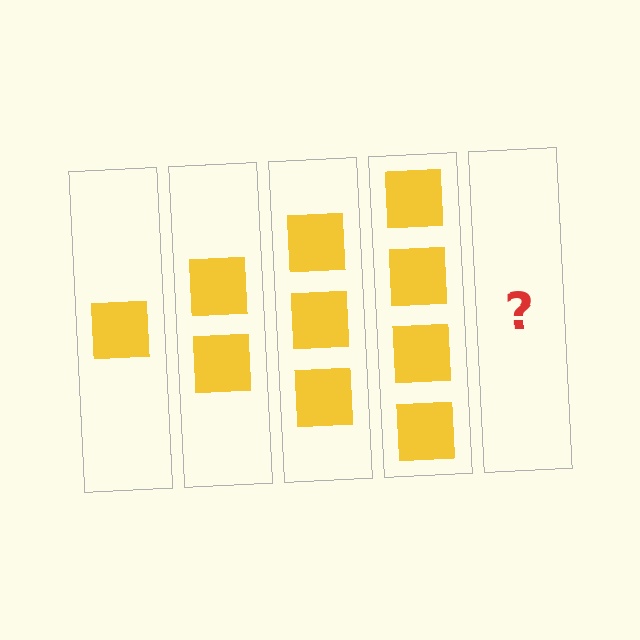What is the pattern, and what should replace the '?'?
The pattern is that each step adds one more square. The '?' should be 5 squares.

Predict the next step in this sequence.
The next step is 5 squares.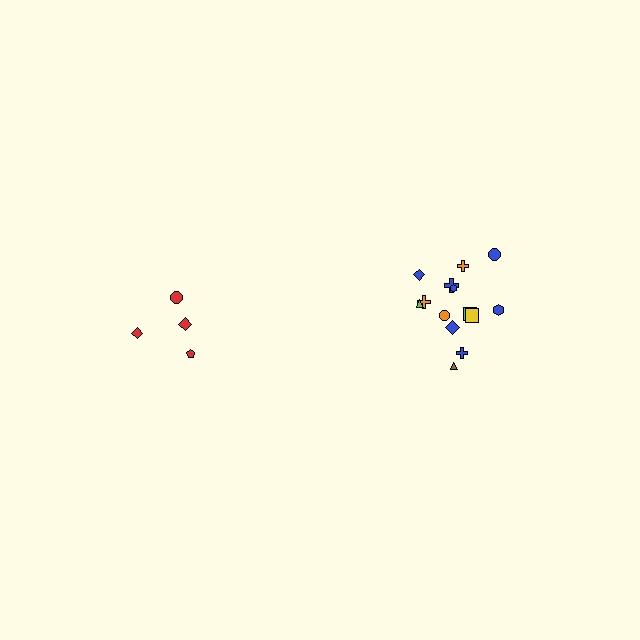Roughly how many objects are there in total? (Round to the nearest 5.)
Roughly 20 objects in total.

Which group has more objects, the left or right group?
The right group.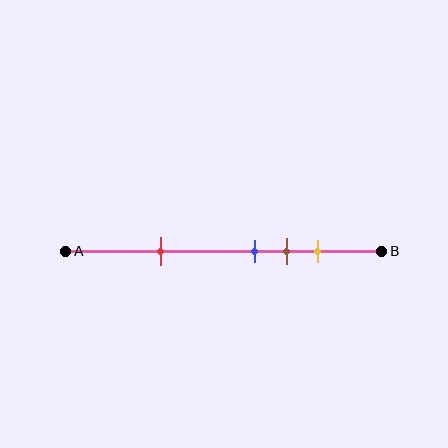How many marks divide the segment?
There are 4 marks dividing the segment.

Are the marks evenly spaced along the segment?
No, the marks are not evenly spaced.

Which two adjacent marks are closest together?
The blue and brown marks are the closest adjacent pair.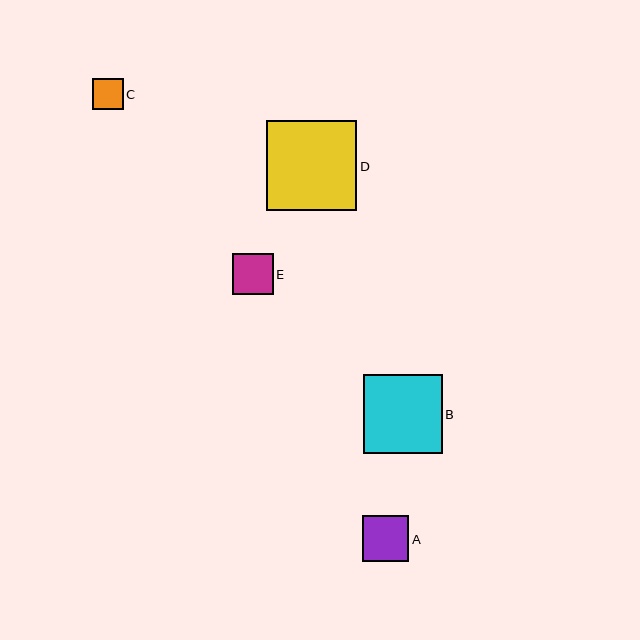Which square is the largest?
Square D is the largest with a size of approximately 90 pixels.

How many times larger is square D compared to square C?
Square D is approximately 2.9 times the size of square C.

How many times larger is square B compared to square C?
Square B is approximately 2.5 times the size of square C.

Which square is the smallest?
Square C is the smallest with a size of approximately 31 pixels.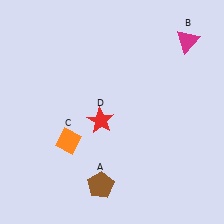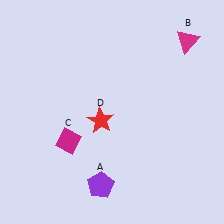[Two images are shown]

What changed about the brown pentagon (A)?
In Image 1, A is brown. In Image 2, it changed to purple.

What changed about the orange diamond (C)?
In Image 1, C is orange. In Image 2, it changed to magenta.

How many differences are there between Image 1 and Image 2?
There are 2 differences between the two images.